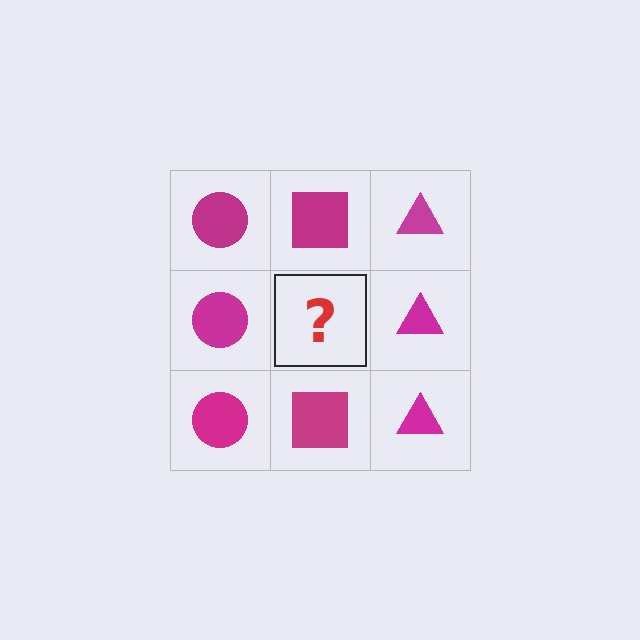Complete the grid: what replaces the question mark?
The question mark should be replaced with a magenta square.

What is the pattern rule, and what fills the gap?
The rule is that each column has a consistent shape. The gap should be filled with a magenta square.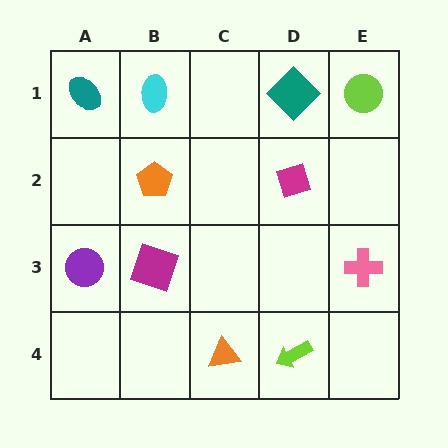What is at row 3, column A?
A purple circle.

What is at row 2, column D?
A magenta diamond.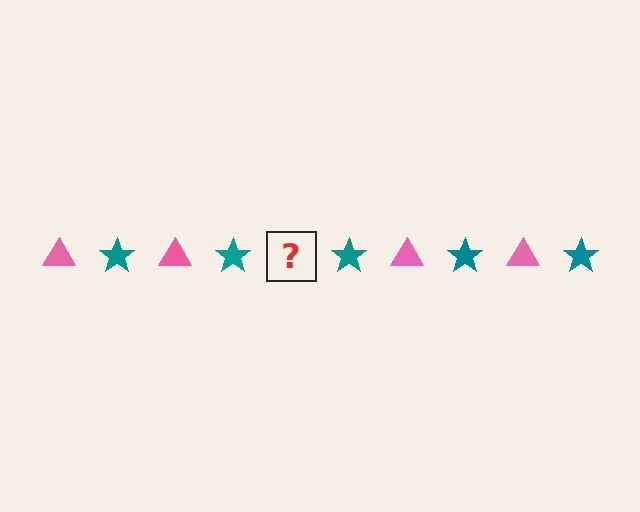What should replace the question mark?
The question mark should be replaced with a pink triangle.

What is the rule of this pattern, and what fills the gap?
The rule is that the pattern alternates between pink triangle and teal star. The gap should be filled with a pink triangle.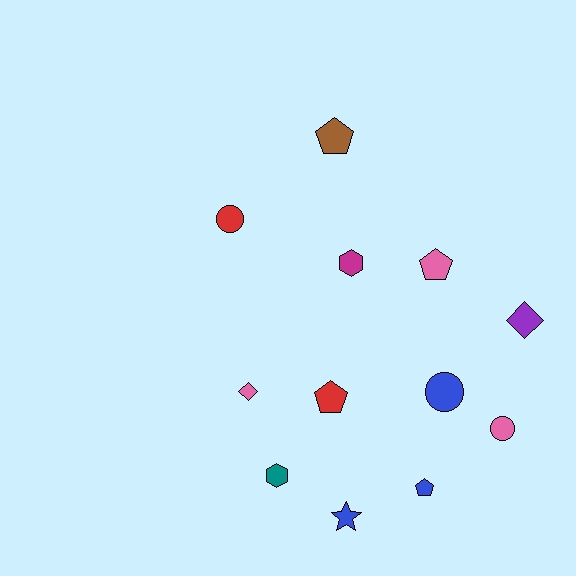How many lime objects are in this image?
There are no lime objects.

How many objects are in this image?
There are 12 objects.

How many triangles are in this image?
There are no triangles.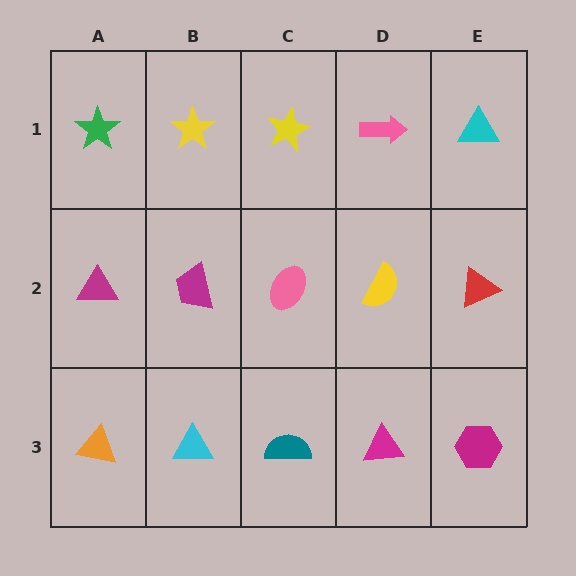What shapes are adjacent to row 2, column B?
A yellow star (row 1, column B), a cyan triangle (row 3, column B), a magenta triangle (row 2, column A), a pink ellipse (row 2, column C).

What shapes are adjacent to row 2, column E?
A cyan triangle (row 1, column E), a magenta hexagon (row 3, column E), a yellow semicircle (row 2, column D).